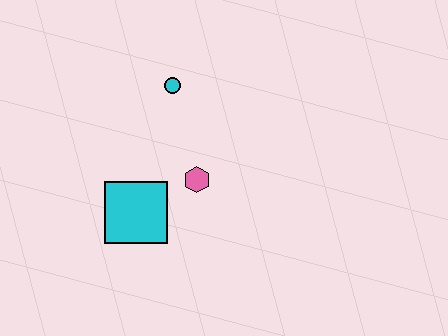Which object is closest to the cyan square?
The pink hexagon is closest to the cyan square.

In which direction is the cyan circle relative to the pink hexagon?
The cyan circle is above the pink hexagon.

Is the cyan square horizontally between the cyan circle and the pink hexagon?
No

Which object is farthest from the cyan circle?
The cyan square is farthest from the cyan circle.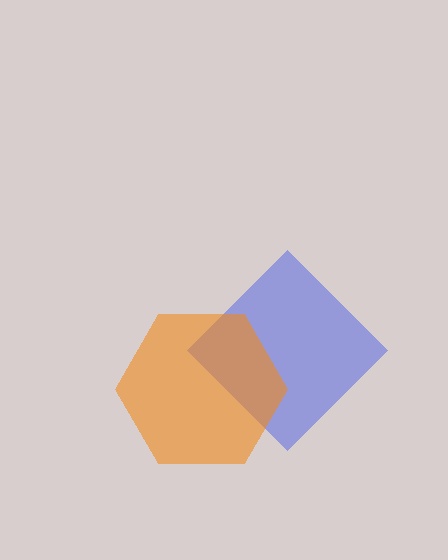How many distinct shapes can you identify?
There are 2 distinct shapes: a blue diamond, an orange hexagon.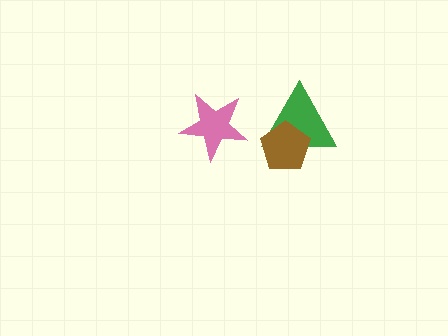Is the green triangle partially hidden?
Yes, it is partially covered by another shape.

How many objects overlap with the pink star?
0 objects overlap with the pink star.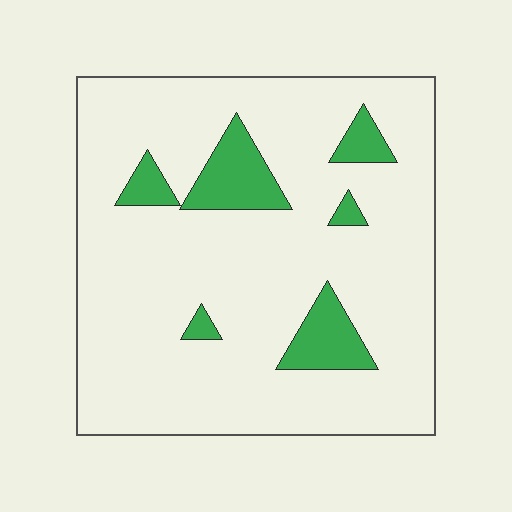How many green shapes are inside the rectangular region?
6.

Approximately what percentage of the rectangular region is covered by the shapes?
Approximately 10%.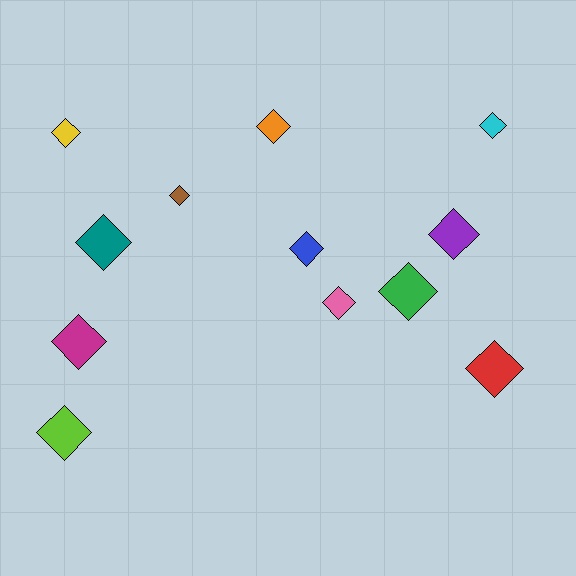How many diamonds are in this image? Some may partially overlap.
There are 12 diamonds.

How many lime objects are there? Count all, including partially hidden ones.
There is 1 lime object.